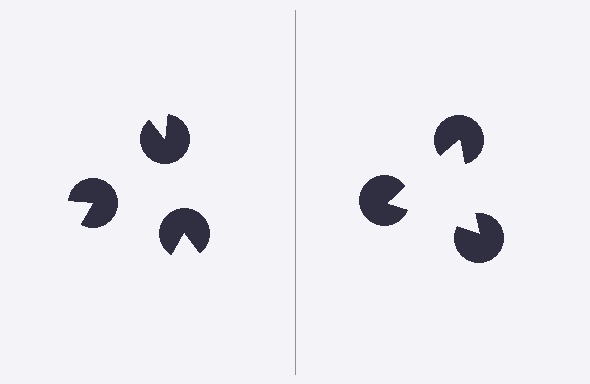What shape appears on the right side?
An illusory triangle.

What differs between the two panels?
The pac-man discs are positioned identically on both sides; only the wedge orientations differ. On the right they align to a triangle; on the left they are misaligned.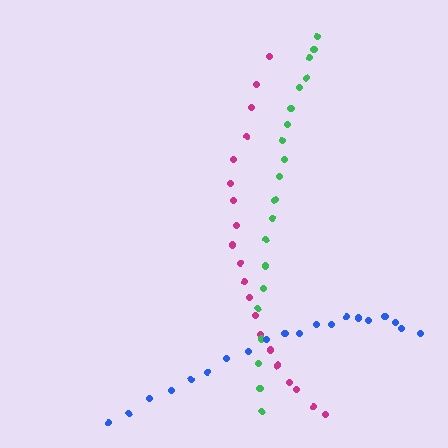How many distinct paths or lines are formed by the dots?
There are 3 distinct paths.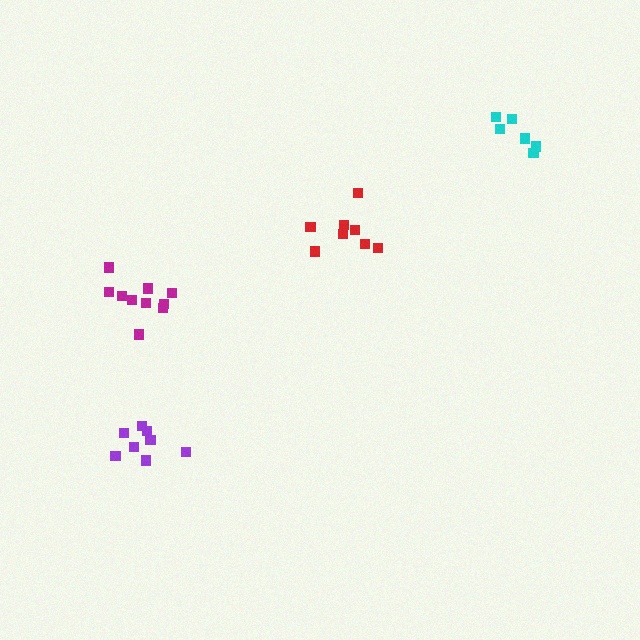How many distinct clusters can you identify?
There are 4 distinct clusters.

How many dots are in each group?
Group 1: 6 dots, Group 2: 10 dots, Group 3: 8 dots, Group 4: 8 dots (32 total).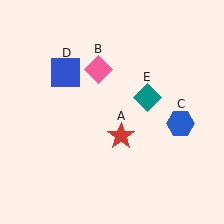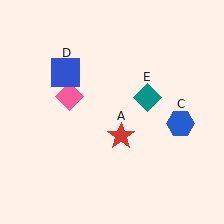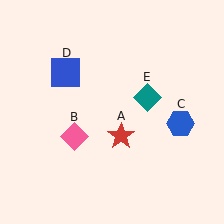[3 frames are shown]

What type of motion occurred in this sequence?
The pink diamond (object B) rotated counterclockwise around the center of the scene.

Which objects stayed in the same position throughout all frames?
Red star (object A) and blue hexagon (object C) and blue square (object D) and teal diamond (object E) remained stationary.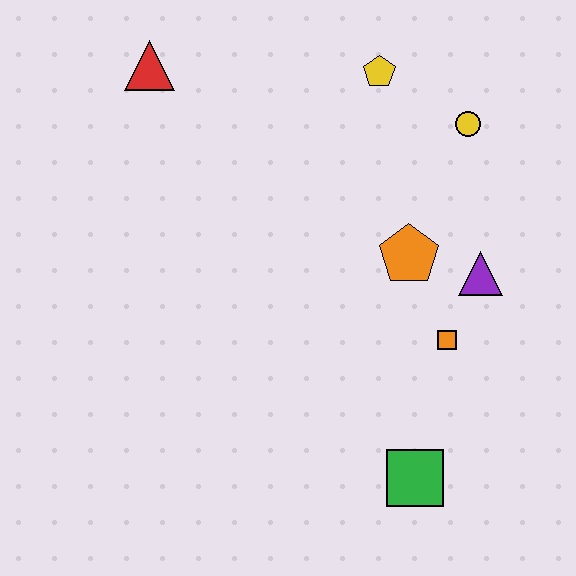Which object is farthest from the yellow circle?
The green square is farthest from the yellow circle.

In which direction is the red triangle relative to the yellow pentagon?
The red triangle is to the left of the yellow pentagon.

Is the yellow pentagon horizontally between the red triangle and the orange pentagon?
Yes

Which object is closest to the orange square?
The purple triangle is closest to the orange square.